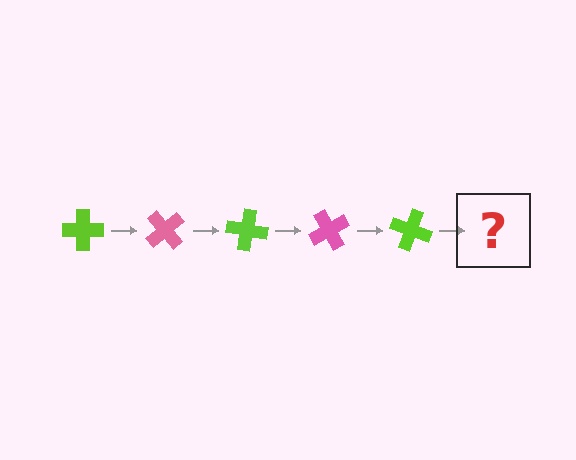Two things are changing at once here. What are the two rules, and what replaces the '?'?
The two rules are that it rotates 50 degrees each step and the color cycles through lime and pink. The '?' should be a pink cross, rotated 250 degrees from the start.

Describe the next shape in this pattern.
It should be a pink cross, rotated 250 degrees from the start.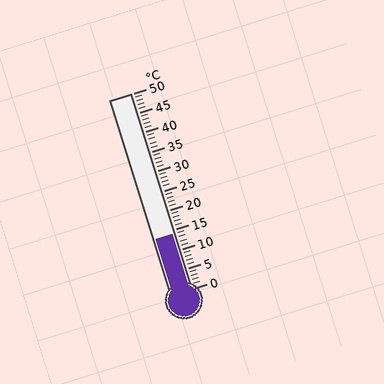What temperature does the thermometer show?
The thermometer shows approximately 14°C.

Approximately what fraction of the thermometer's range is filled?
The thermometer is filled to approximately 30% of its range.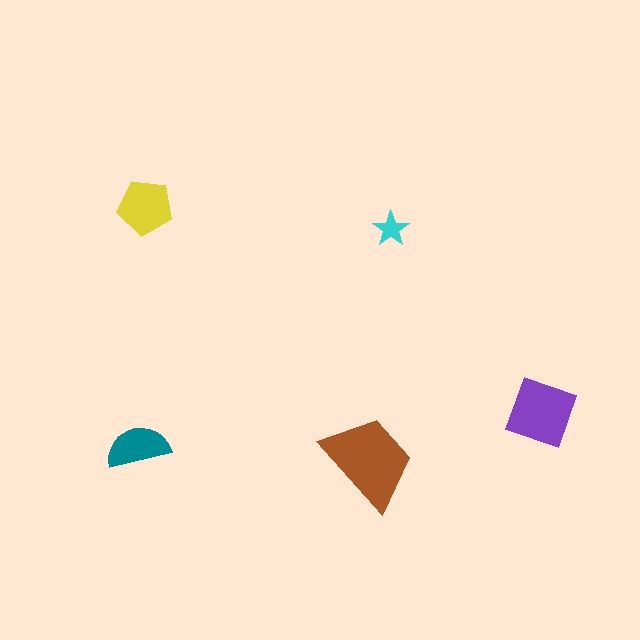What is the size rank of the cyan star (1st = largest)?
5th.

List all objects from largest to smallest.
The brown trapezoid, the purple square, the yellow pentagon, the teal semicircle, the cyan star.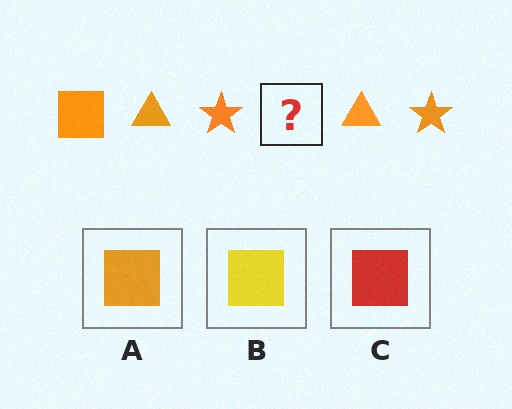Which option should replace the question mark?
Option A.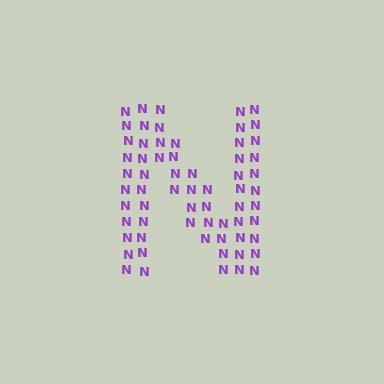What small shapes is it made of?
It is made of small letter N's.